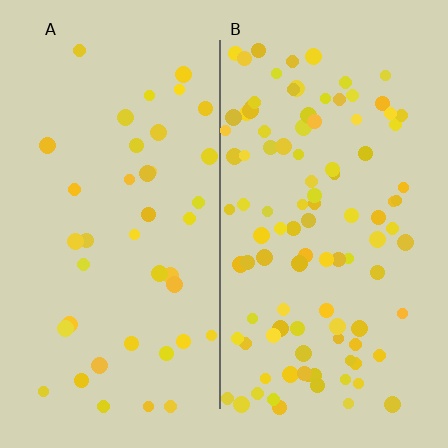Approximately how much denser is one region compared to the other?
Approximately 2.5× — region B over region A.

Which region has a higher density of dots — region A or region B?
B (the right).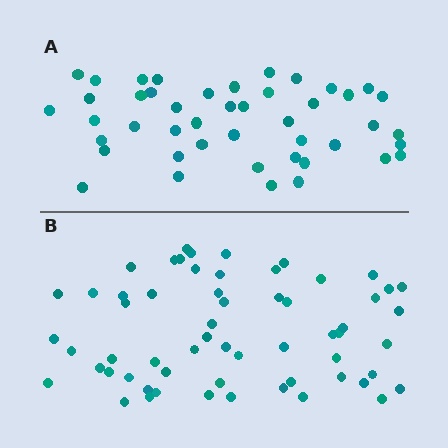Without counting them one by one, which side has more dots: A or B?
Region B (the bottom region) has more dots.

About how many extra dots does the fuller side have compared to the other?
Region B has approximately 15 more dots than region A.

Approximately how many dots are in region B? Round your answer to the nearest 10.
About 60 dots.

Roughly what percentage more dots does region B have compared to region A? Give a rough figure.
About 35% more.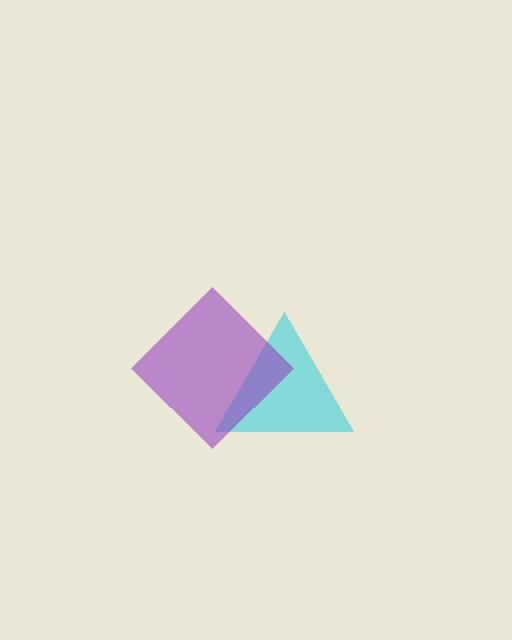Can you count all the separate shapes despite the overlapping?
Yes, there are 2 separate shapes.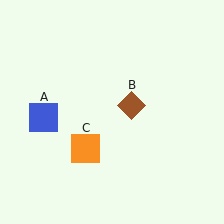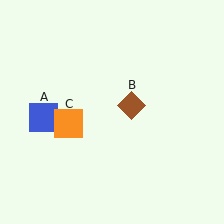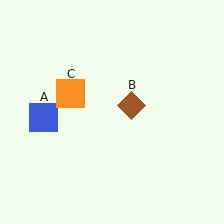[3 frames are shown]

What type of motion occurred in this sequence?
The orange square (object C) rotated clockwise around the center of the scene.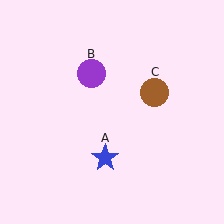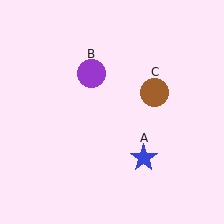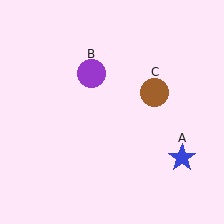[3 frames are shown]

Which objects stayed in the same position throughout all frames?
Purple circle (object B) and brown circle (object C) remained stationary.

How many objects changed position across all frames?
1 object changed position: blue star (object A).